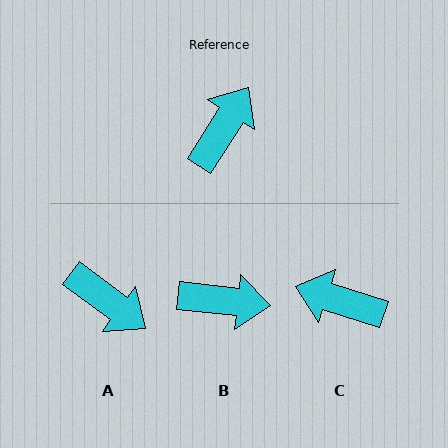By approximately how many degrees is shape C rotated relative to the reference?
Approximately 104 degrees counter-clockwise.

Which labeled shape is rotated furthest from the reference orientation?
C, about 104 degrees away.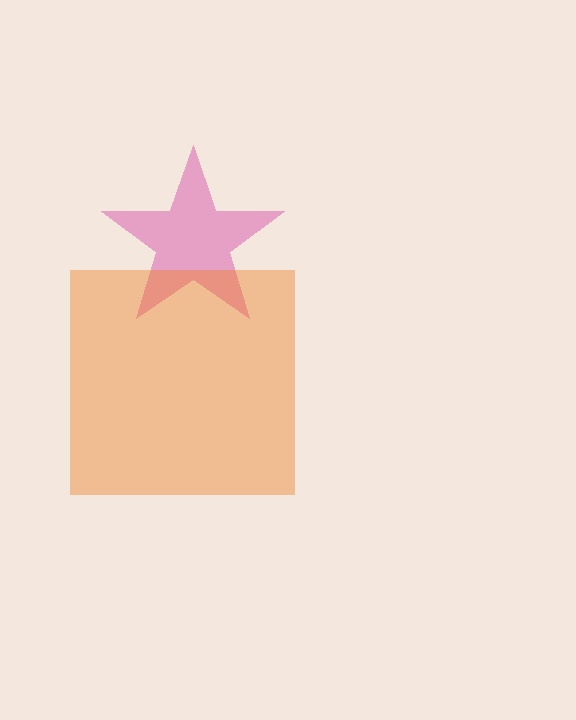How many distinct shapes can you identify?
There are 2 distinct shapes: a pink star, an orange square.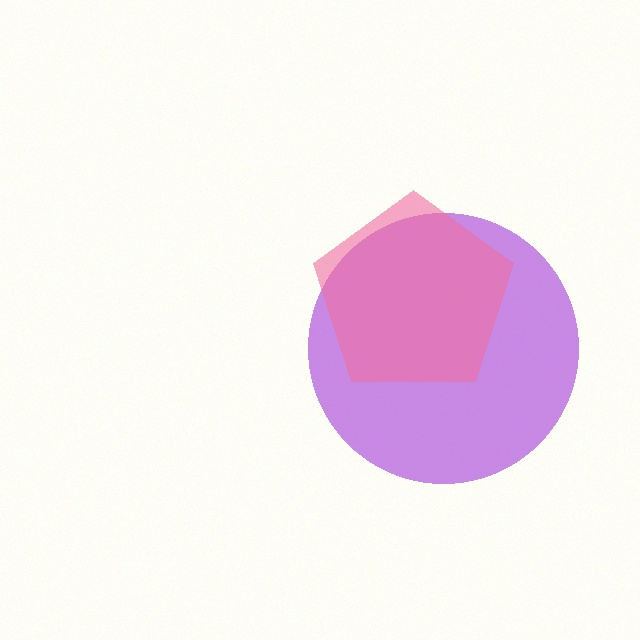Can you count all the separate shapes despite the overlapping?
Yes, there are 2 separate shapes.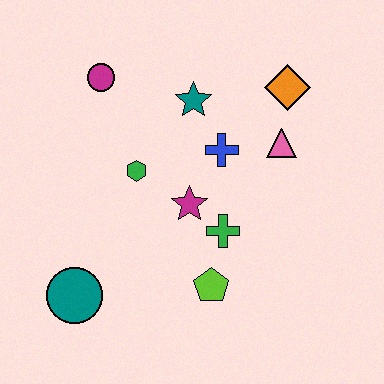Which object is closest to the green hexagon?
The magenta star is closest to the green hexagon.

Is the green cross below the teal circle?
No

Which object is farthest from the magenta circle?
The lime pentagon is farthest from the magenta circle.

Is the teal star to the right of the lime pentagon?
No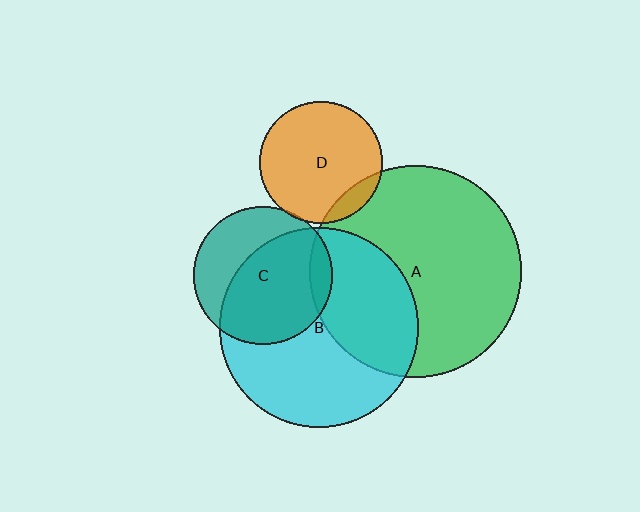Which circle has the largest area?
Circle A (green).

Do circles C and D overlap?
Yes.